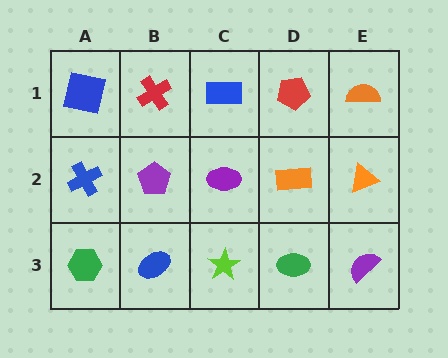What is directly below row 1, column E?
An orange triangle.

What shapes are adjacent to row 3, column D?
An orange rectangle (row 2, column D), a lime star (row 3, column C), a purple semicircle (row 3, column E).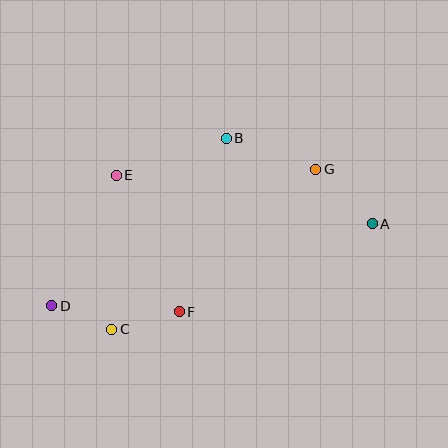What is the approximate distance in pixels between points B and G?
The distance between B and G is approximately 95 pixels.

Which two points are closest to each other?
Points C and D are closest to each other.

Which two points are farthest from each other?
Points A and D are farthest from each other.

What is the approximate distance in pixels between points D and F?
The distance between D and F is approximately 128 pixels.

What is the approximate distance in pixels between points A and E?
The distance between A and E is approximately 260 pixels.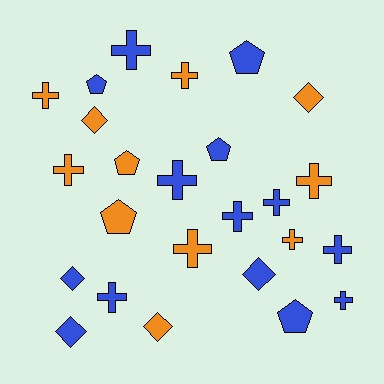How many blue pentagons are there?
There are 4 blue pentagons.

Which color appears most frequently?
Blue, with 14 objects.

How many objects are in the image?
There are 25 objects.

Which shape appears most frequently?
Cross, with 13 objects.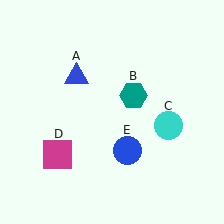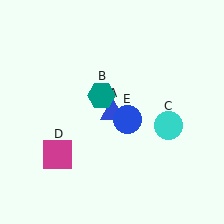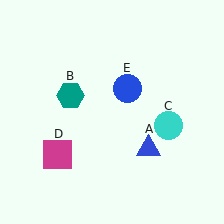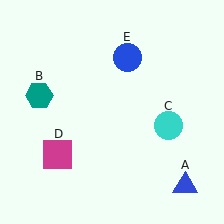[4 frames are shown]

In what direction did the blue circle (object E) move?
The blue circle (object E) moved up.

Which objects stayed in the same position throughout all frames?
Cyan circle (object C) and magenta square (object D) remained stationary.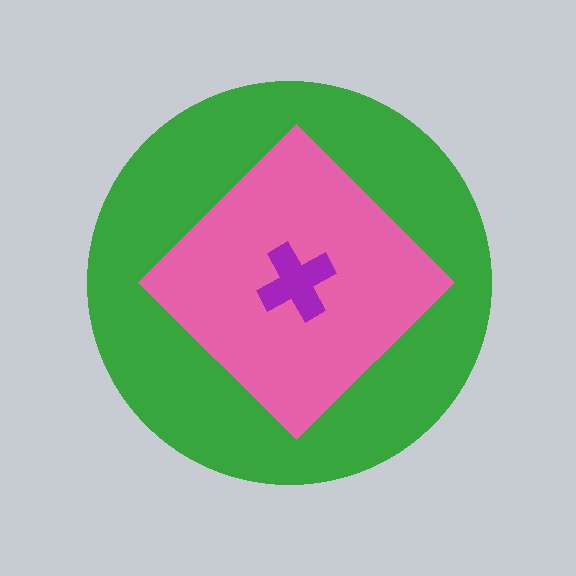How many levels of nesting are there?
3.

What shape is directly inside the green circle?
The pink diamond.